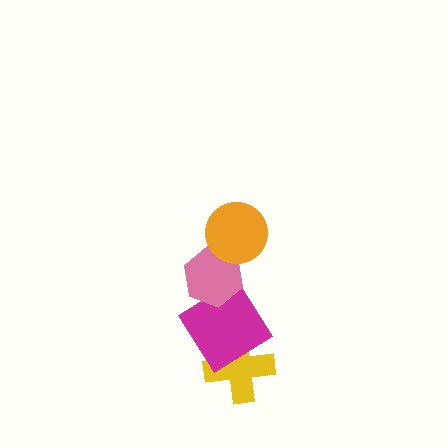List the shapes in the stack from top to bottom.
From top to bottom: the orange circle, the pink hexagon, the magenta diamond, the yellow cross.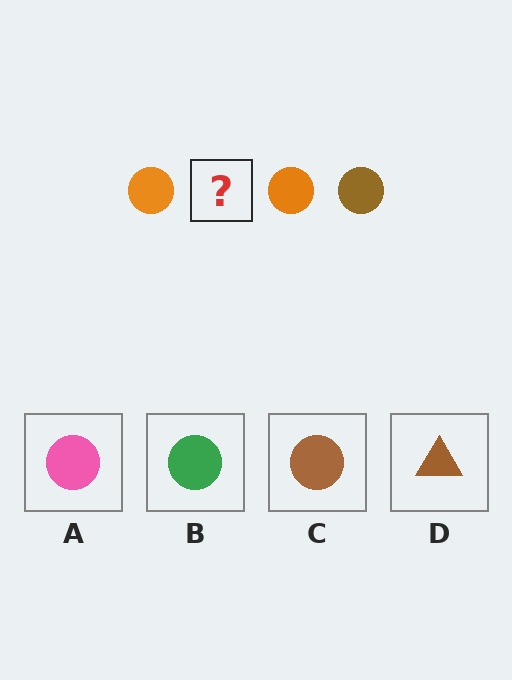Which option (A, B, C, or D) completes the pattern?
C.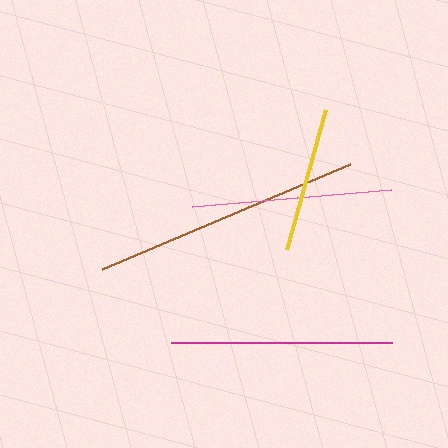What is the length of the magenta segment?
The magenta segment is approximately 221 pixels long.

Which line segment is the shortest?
The yellow line is the shortest at approximately 145 pixels.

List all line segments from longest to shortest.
From longest to shortest: brown, magenta, pink, yellow.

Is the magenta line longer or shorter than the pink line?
The magenta line is longer than the pink line.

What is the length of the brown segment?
The brown segment is approximately 269 pixels long.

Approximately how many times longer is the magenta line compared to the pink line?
The magenta line is approximately 1.1 times the length of the pink line.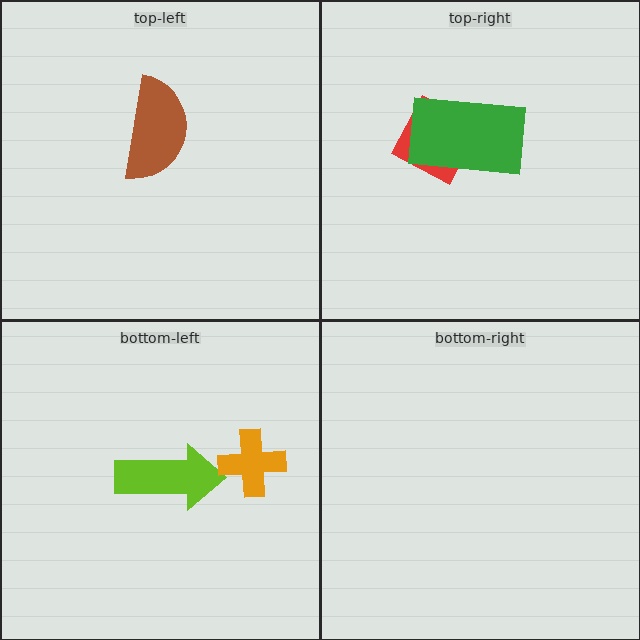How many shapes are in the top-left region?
1.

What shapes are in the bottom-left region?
The lime arrow, the orange cross.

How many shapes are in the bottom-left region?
2.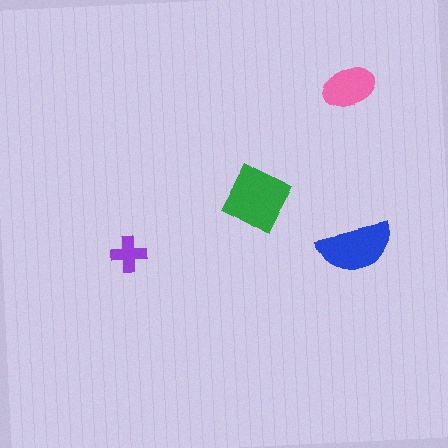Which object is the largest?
The green square.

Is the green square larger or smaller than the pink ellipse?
Larger.